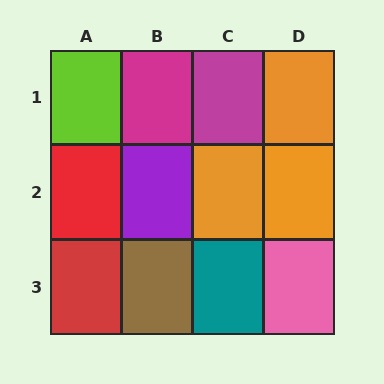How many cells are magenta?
2 cells are magenta.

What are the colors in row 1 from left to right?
Lime, magenta, magenta, orange.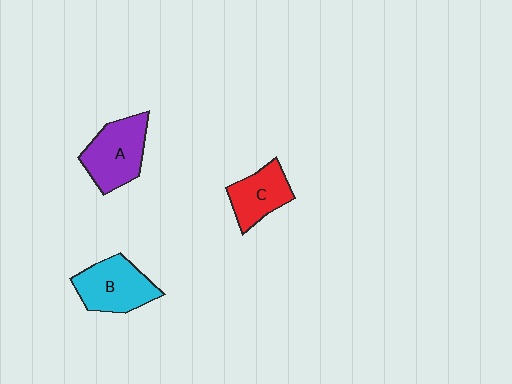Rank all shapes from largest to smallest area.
From largest to smallest: A (purple), B (cyan), C (red).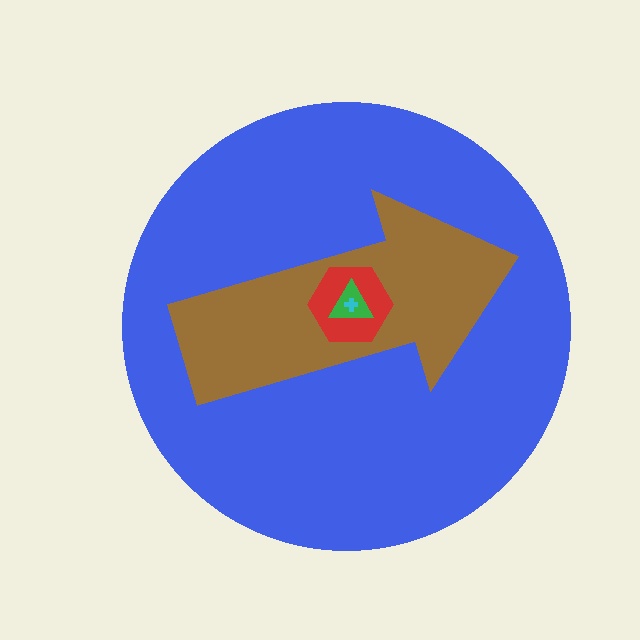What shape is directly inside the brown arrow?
The red hexagon.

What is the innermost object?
The cyan cross.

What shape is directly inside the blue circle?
The brown arrow.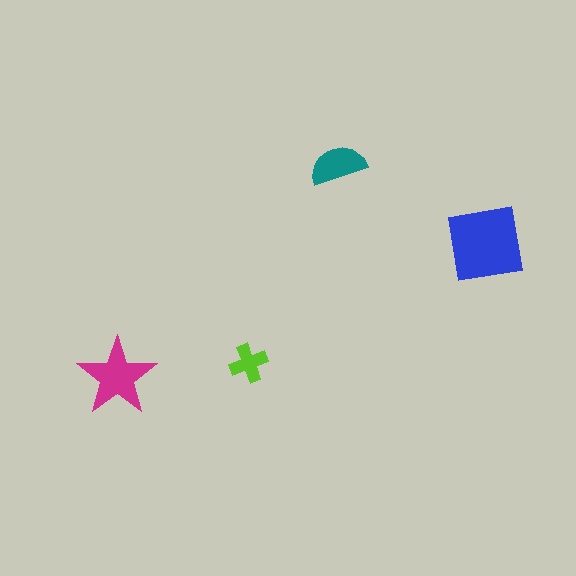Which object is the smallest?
The lime cross.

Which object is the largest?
The blue square.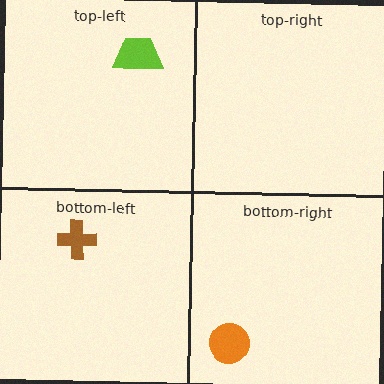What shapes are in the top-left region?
The lime trapezoid.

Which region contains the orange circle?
The bottom-right region.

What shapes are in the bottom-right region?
The orange circle.